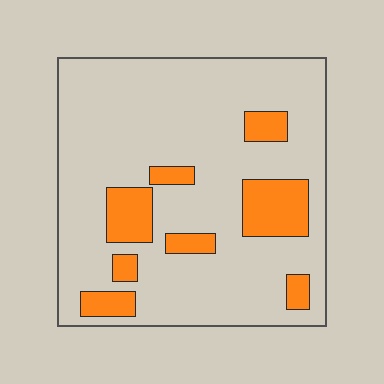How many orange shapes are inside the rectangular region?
8.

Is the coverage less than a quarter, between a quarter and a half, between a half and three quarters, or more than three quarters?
Less than a quarter.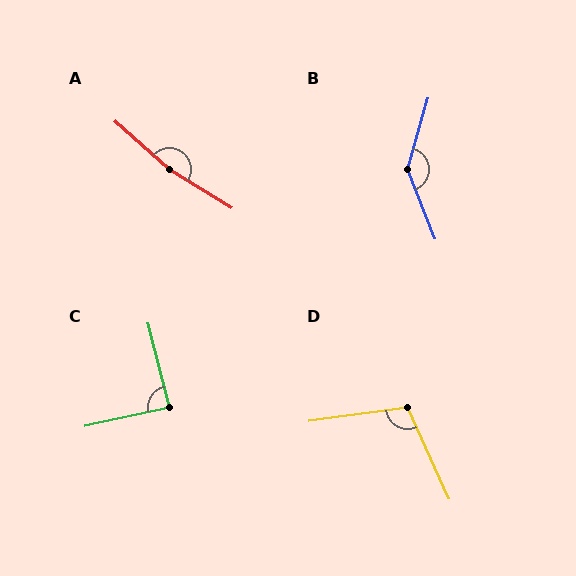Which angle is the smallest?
C, at approximately 88 degrees.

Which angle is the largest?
A, at approximately 170 degrees.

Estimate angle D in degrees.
Approximately 106 degrees.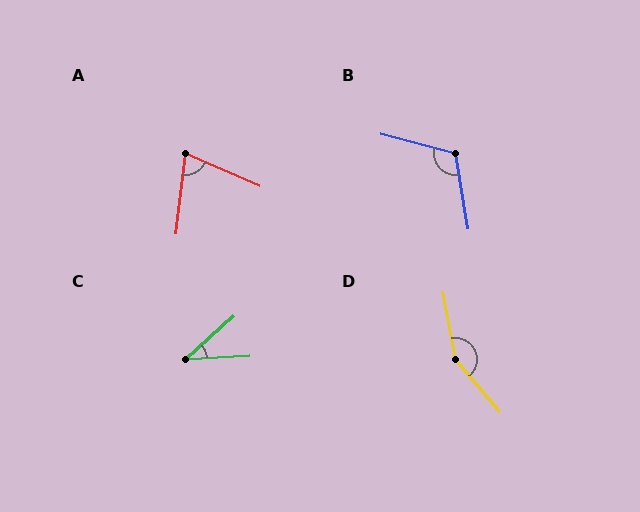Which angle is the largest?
D, at approximately 150 degrees.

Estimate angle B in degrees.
Approximately 114 degrees.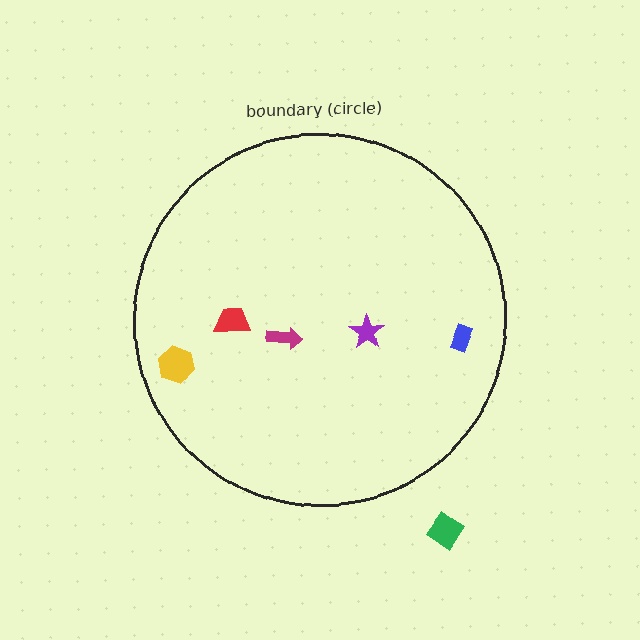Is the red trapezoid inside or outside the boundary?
Inside.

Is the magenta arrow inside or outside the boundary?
Inside.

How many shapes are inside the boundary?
5 inside, 1 outside.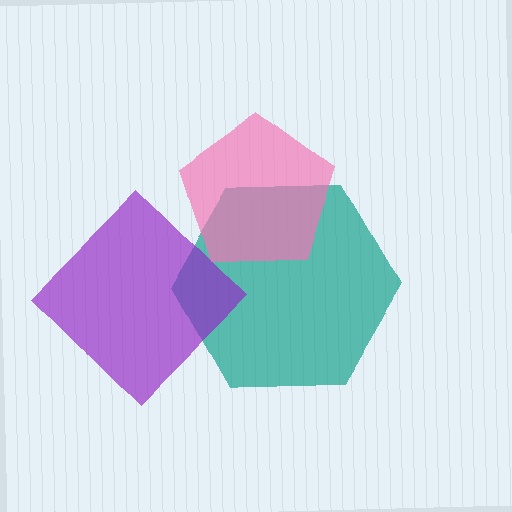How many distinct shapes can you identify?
There are 3 distinct shapes: a teal hexagon, a purple diamond, a pink pentagon.